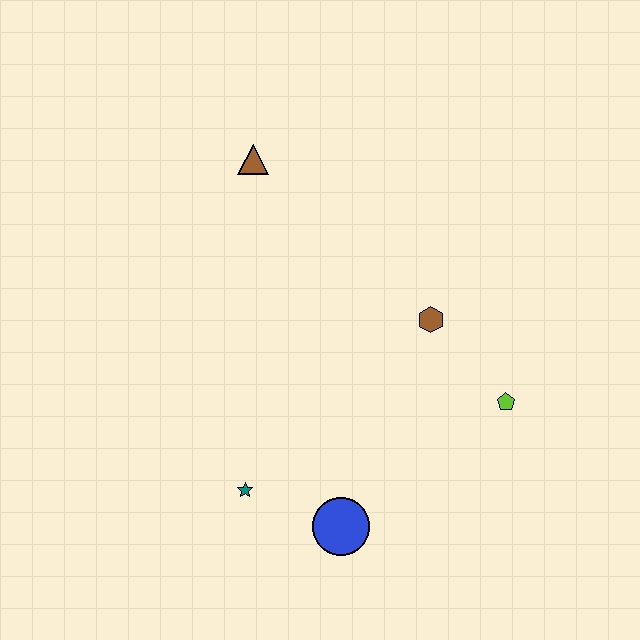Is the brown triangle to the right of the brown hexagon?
No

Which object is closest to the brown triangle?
The brown hexagon is closest to the brown triangle.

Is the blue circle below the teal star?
Yes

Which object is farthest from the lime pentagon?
The brown triangle is farthest from the lime pentagon.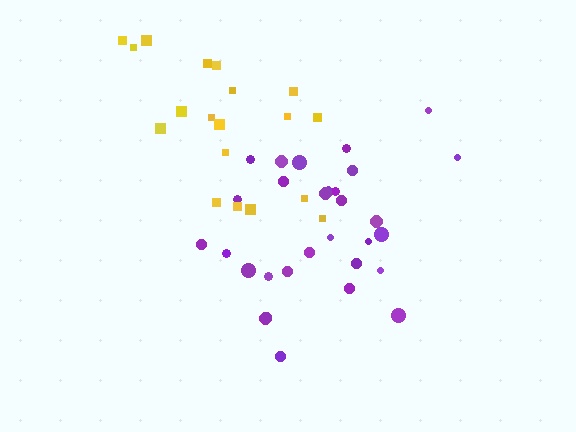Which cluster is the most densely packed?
Purple.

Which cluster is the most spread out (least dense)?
Yellow.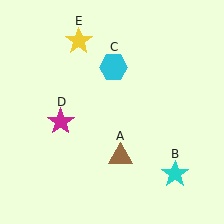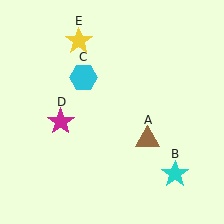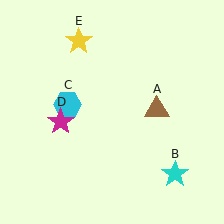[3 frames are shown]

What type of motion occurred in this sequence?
The brown triangle (object A), cyan hexagon (object C) rotated counterclockwise around the center of the scene.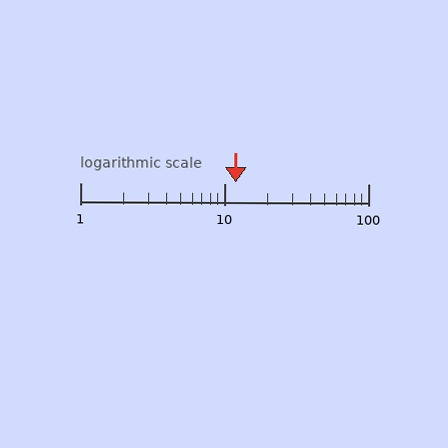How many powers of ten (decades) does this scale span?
The scale spans 2 decades, from 1 to 100.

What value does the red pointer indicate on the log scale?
The pointer indicates approximately 12.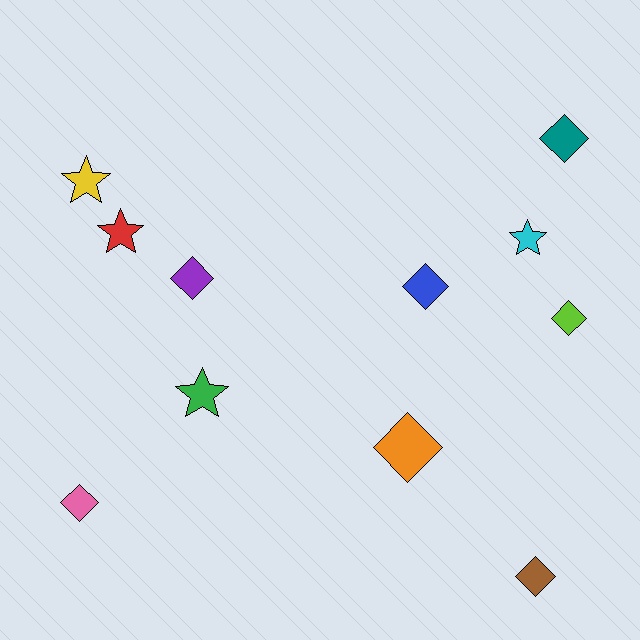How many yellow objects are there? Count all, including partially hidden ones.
There is 1 yellow object.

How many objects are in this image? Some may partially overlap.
There are 11 objects.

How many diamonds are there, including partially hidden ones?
There are 7 diamonds.